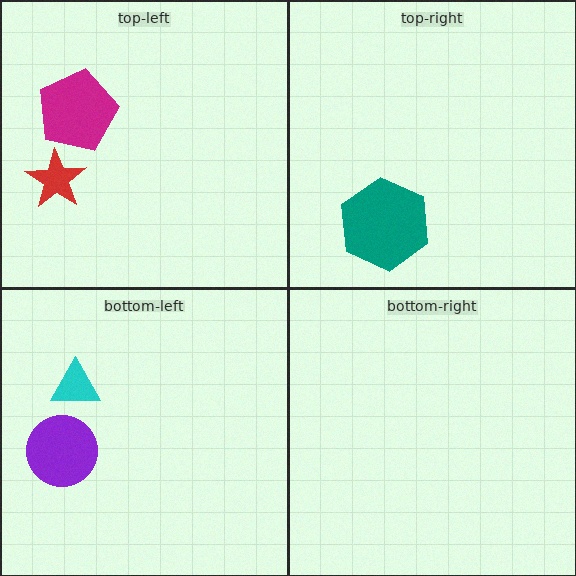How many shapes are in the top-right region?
1.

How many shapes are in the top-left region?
2.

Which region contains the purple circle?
The bottom-left region.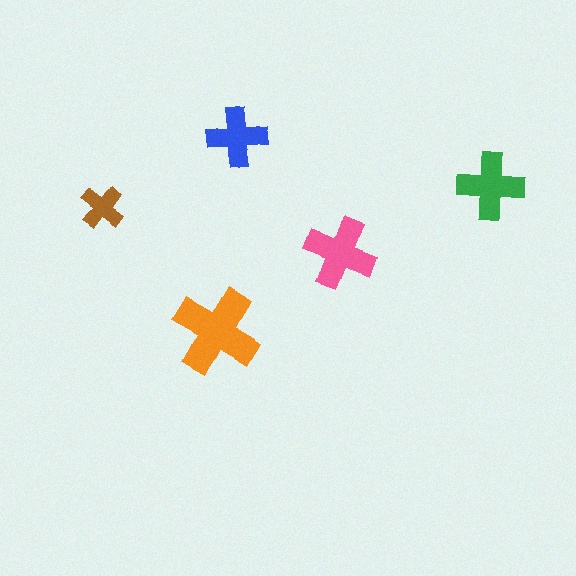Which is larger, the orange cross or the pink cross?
The orange one.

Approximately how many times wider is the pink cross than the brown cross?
About 1.5 times wider.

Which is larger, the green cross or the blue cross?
The green one.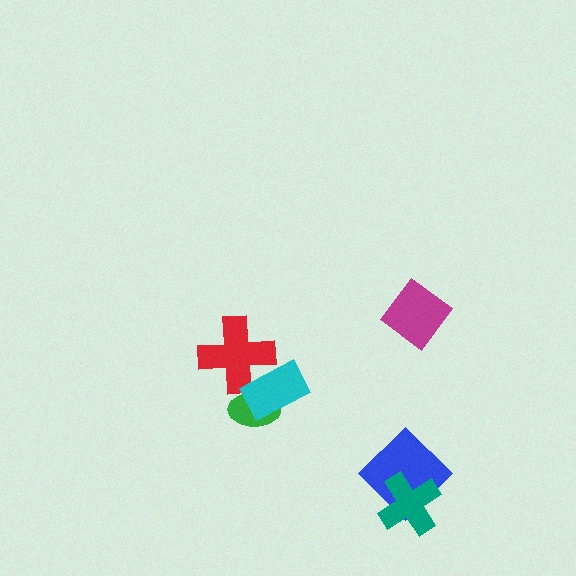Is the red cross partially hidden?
Yes, it is partially covered by another shape.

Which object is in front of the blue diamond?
The teal cross is in front of the blue diamond.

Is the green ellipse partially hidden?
Yes, it is partially covered by another shape.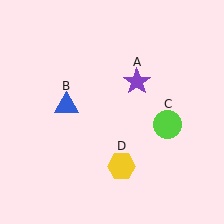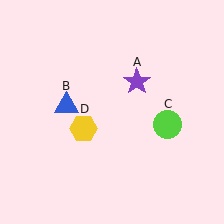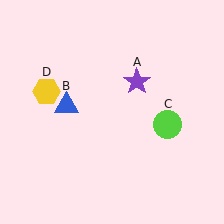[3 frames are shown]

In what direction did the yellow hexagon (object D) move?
The yellow hexagon (object D) moved up and to the left.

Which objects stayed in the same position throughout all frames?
Purple star (object A) and blue triangle (object B) and lime circle (object C) remained stationary.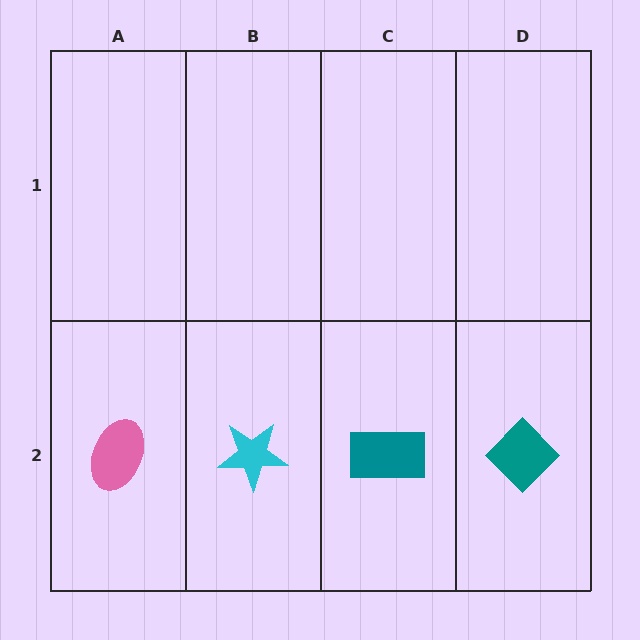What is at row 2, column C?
A teal rectangle.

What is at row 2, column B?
A cyan star.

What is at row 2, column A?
A pink ellipse.